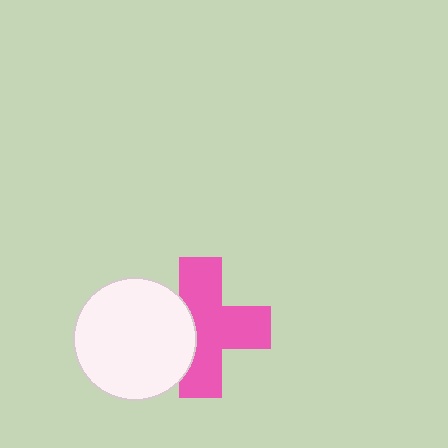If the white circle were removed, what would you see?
You would see the complete pink cross.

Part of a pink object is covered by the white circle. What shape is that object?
It is a cross.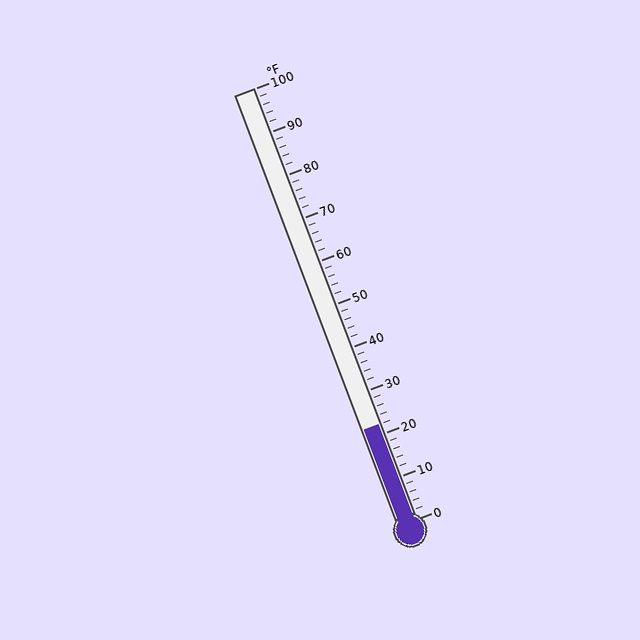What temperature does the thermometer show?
The thermometer shows approximately 22°F.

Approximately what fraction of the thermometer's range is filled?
The thermometer is filled to approximately 20% of its range.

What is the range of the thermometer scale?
The thermometer scale ranges from 0°F to 100°F.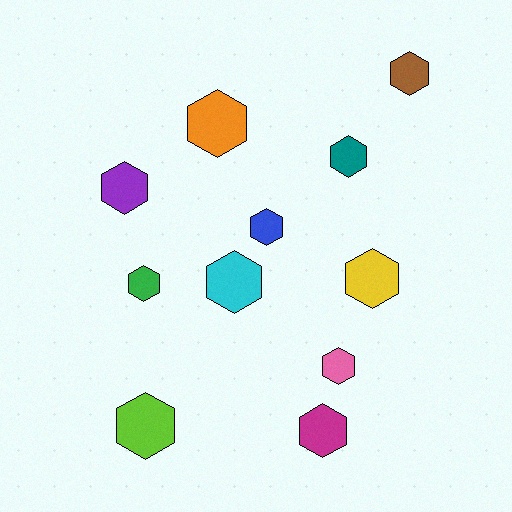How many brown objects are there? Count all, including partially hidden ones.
There is 1 brown object.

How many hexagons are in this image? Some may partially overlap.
There are 11 hexagons.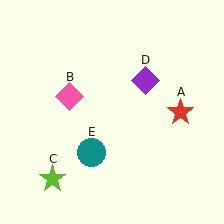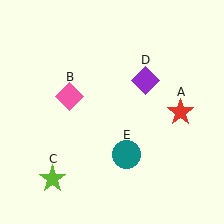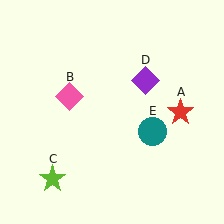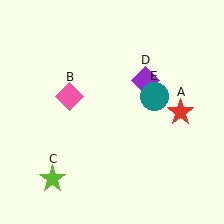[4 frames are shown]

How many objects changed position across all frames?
1 object changed position: teal circle (object E).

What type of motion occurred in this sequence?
The teal circle (object E) rotated counterclockwise around the center of the scene.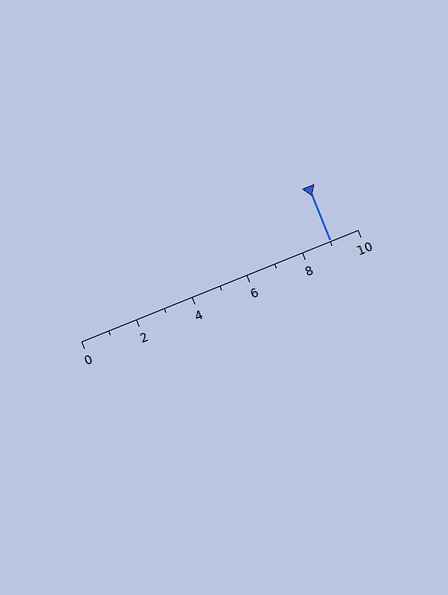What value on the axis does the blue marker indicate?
The marker indicates approximately 9.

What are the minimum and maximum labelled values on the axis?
The axis runs from 0 to 10.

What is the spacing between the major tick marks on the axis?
The major ticks are spaced 2 apart.